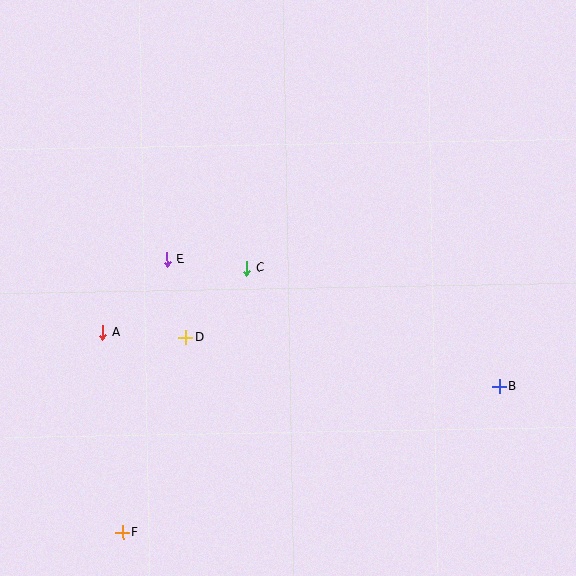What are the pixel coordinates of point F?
Point F is at (123, 532).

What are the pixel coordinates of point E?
Point E is at (167, 260).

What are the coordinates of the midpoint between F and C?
The midpoint between F and C is at (184, 400).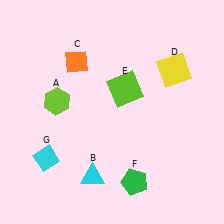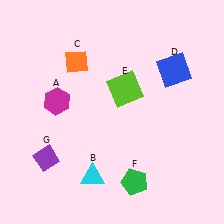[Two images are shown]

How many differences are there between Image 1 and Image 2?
There are 3 differences between the two images.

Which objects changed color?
A changed from lime to magenta. D changed from yellow to blue. G changed from cyan to purple.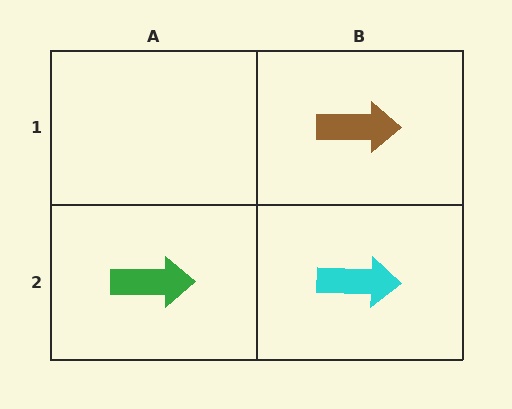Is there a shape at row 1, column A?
No, that cell is empty.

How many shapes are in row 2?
2 shapes.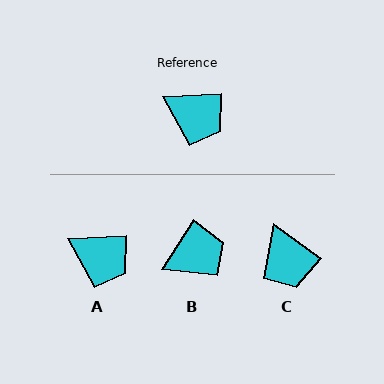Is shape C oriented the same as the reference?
No, it is off by about 39 degrees.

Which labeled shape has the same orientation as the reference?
A.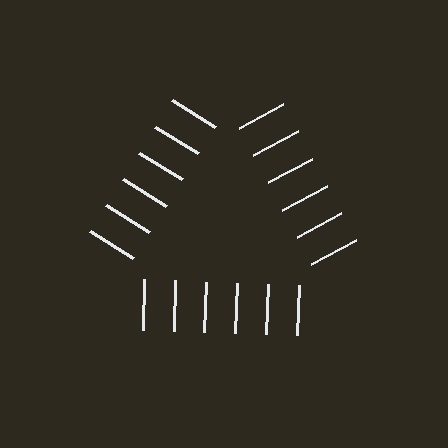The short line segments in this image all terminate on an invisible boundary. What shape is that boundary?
An illusory triangle — the line segments terminate on its edges but no continuous stroke is drawn.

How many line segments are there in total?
18 — 6 along each of the 3 edges.